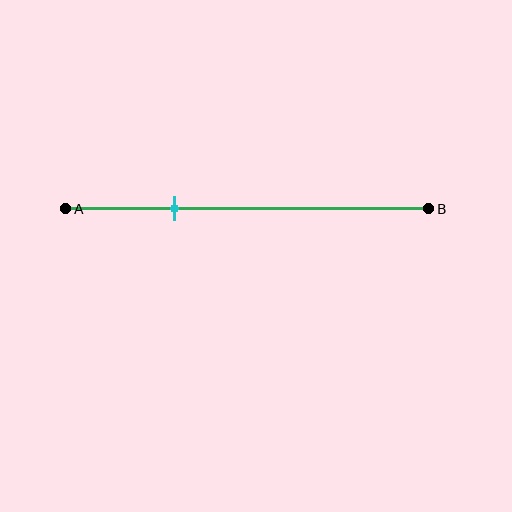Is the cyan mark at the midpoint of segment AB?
No, the mark is at about 30% from A, not at the 50% midpoint.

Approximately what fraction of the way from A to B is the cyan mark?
The cyan mark is approximately 30% of the way from A to B.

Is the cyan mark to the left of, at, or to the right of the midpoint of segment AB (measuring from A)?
The cyan mark is to the left of the midpoint of segment AB.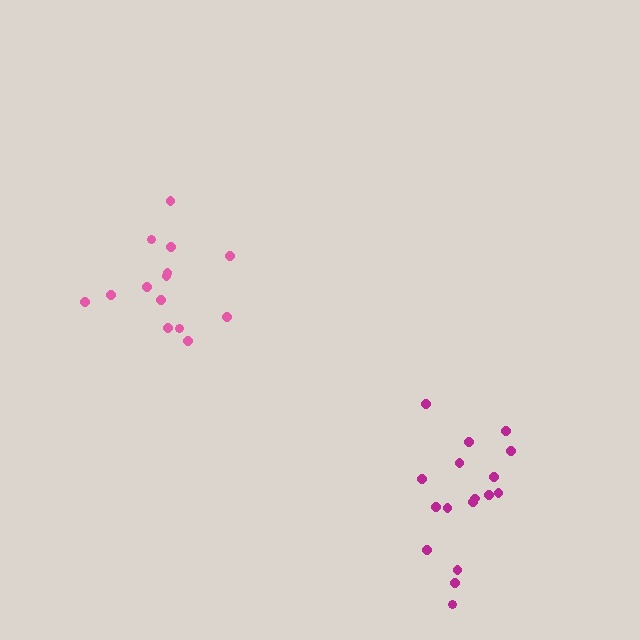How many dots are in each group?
Group 1: 14 dots, Group 2: 17 dots (31 total).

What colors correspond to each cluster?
The clusters are colored: pink, magenta.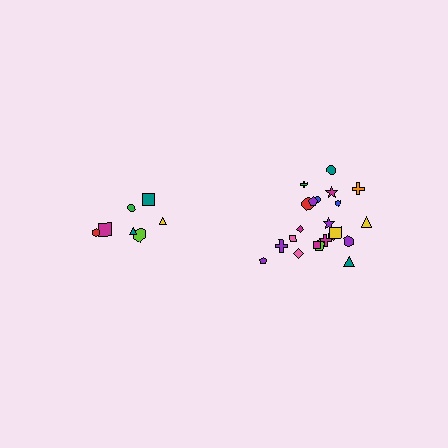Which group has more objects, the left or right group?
The right group.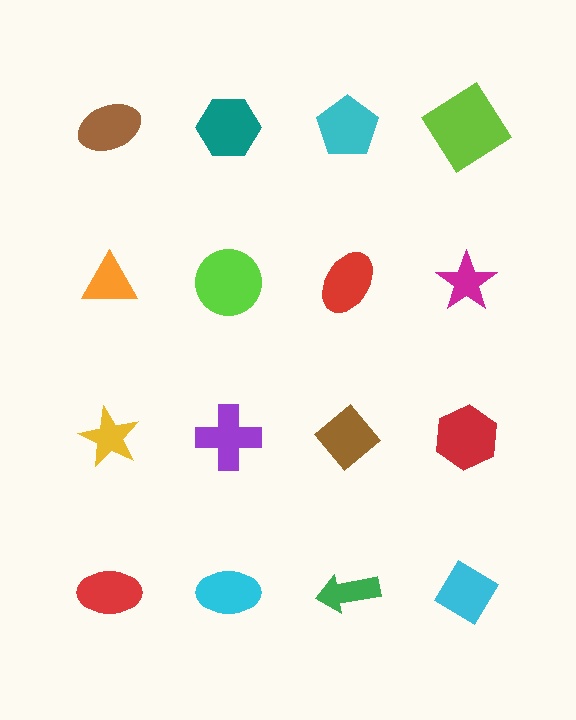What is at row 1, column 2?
A teal hexagon.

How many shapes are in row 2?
4 shapes.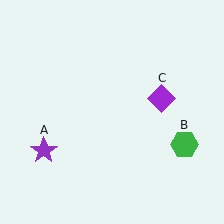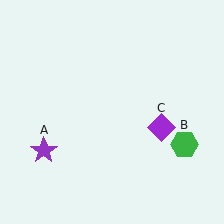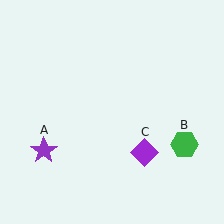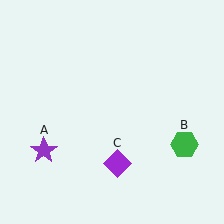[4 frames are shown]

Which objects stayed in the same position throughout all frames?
Purple star (object A) and green hexagon (object B) remained stationary.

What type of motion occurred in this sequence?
The purple diamond (object C) rotated clockwise around the center of the scene.